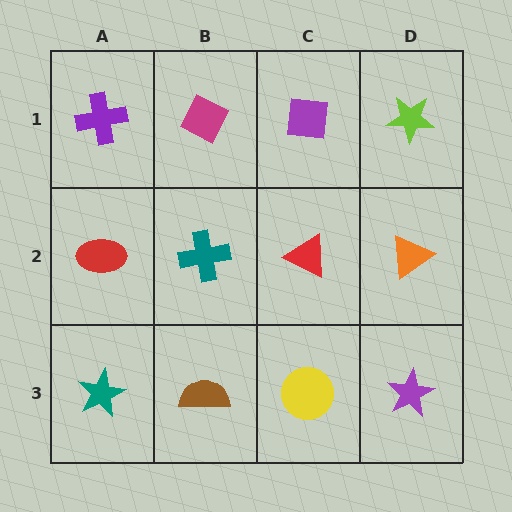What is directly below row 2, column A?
A teal star.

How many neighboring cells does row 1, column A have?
2.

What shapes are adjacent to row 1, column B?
A teal cross (row 2, column B), a purple cross (row 1, column A), a purple square (row 1, column C).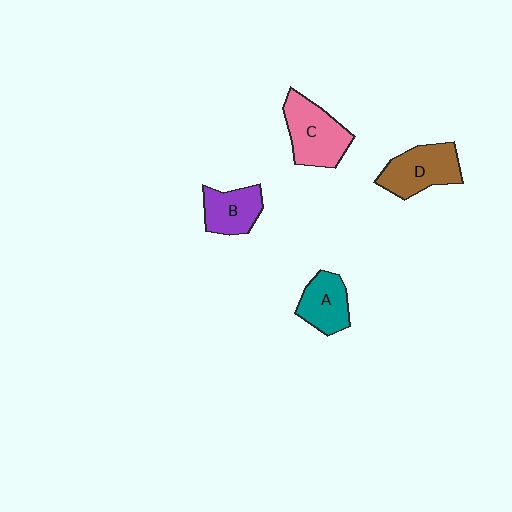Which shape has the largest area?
Shape C (pink).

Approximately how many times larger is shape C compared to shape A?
Approximately 1.4 times.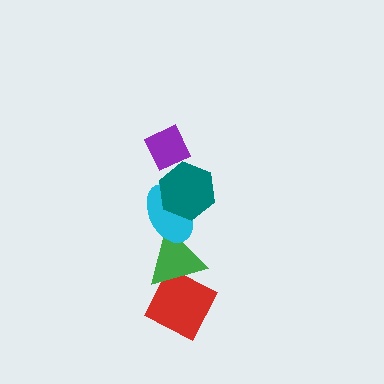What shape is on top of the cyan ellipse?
The teal hexagon is on top of the cyan ellipse.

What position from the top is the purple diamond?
The purple diamond is 1st from the top.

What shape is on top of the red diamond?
The green triangle is on top of the red diamond.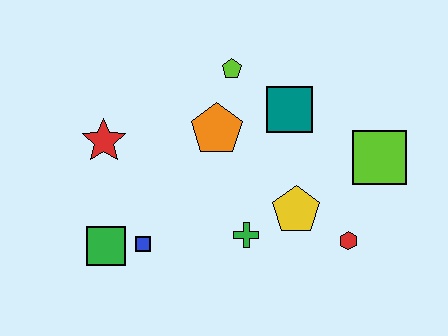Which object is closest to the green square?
The blue square is closest to the green square.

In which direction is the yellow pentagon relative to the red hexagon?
The yellow pentagon is to the left of the red hexagon.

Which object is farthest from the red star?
The lime square is farthest from the red star.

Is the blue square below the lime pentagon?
Yes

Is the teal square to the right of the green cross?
Yes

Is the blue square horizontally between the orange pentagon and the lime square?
No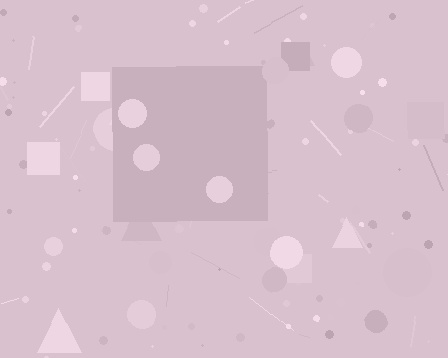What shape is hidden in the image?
A square is hidden in the image.